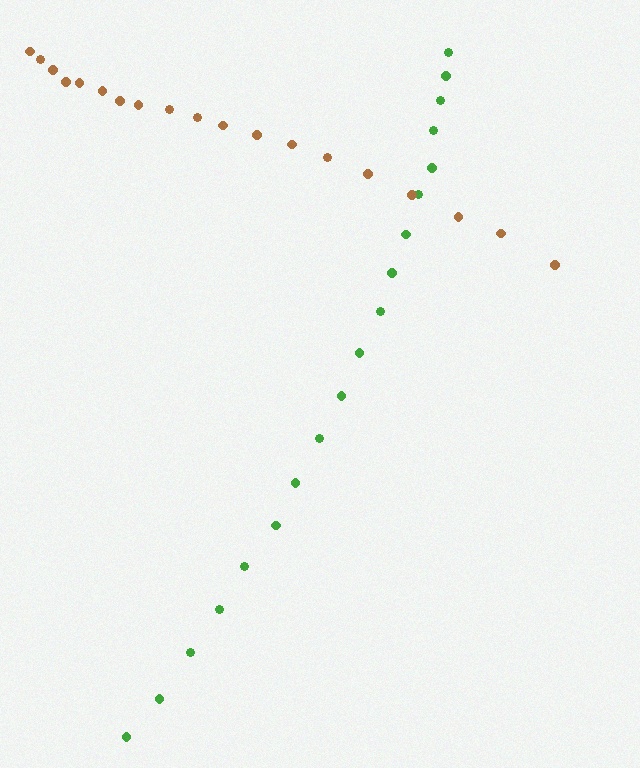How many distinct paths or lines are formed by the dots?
There are 2 distinct paths.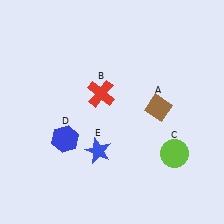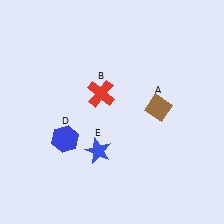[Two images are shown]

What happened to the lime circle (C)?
The lime circle (C) was removed in Image 2. It was in the bottom-right area of Image 1.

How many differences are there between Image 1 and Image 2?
There is 1 difference between the two images.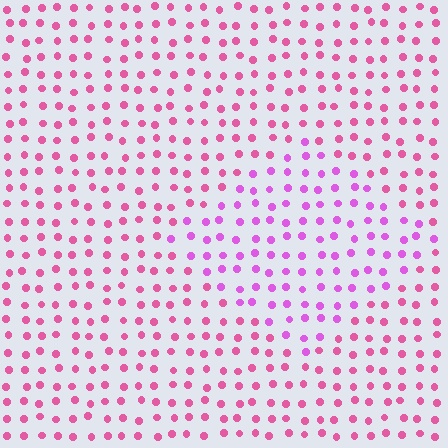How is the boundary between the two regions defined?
The boundary is defined purely by a slight shift in hue (about 31 degrees). Spacing, size, and orientation are identical on both sides.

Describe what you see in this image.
The image is filled with small pink elements in a uniform arrangement. A diamond-shaped region is visible where the elements are tinted to a slightly different hue, forming a subtle color boundary.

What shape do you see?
I see a diamond.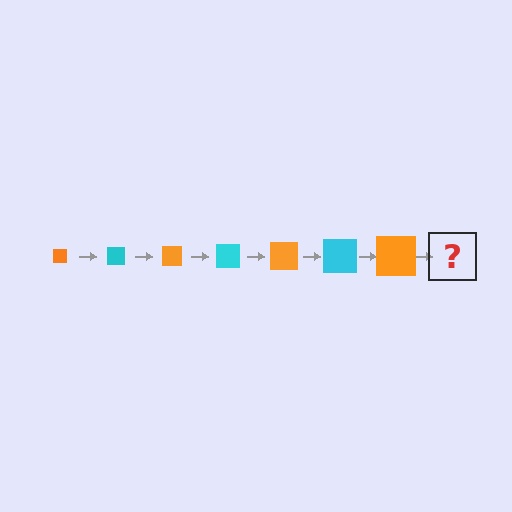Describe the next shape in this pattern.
It should be a cyan square, larger than the previous one.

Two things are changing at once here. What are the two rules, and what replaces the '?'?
The two rules are that the square grows larger each step and the color cycles through orange and cyan. The '?' should be a cyan square, larger than the previous one.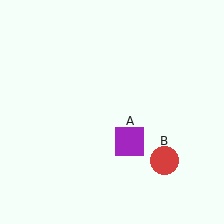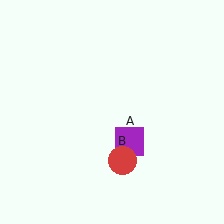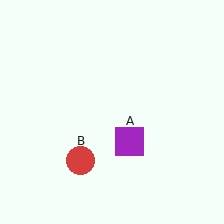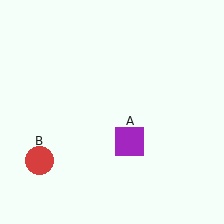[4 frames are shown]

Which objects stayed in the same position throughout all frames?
Purple square (object A) remained stationary.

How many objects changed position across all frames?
1 object changed position: red circle (object B).